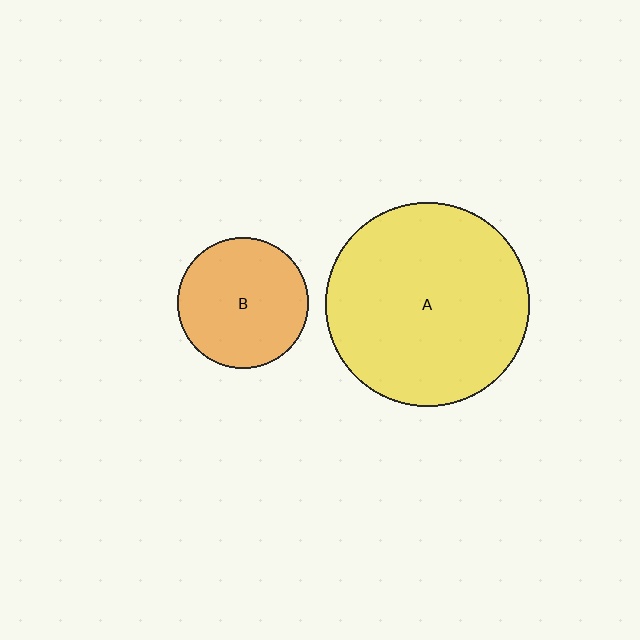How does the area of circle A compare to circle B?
Approximately 2.4 times.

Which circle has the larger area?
Circle A (yellow).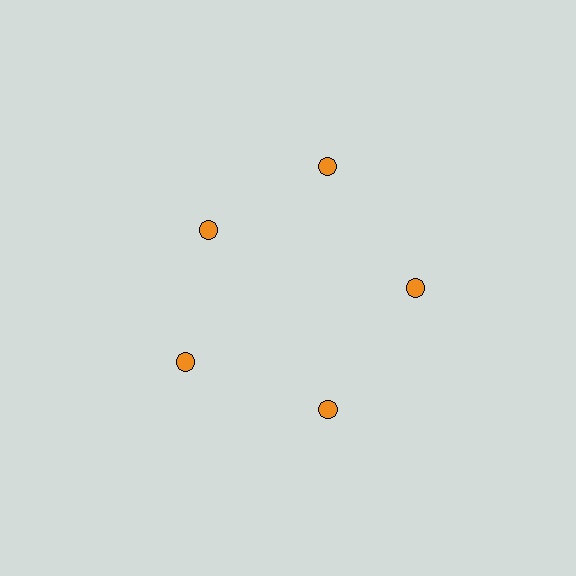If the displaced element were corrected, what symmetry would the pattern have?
It would have 5-fold rotational symmetry — the pattern would map onto itself every 72 degrees.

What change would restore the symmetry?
The symmetry would be restored by moving it outward, back onto the ring so that all 5 circles sit at equal angles and equal distance from the center.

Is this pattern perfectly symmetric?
No. The 5 orange circles are arranged in a ring, but one element near the 10 o'clock position is pulled inward toward the center, breaking the 5-fold rotational symmetry.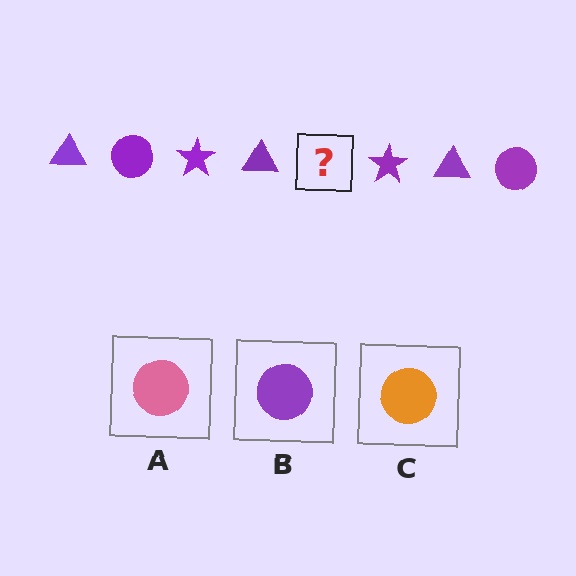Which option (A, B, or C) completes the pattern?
B.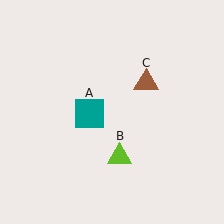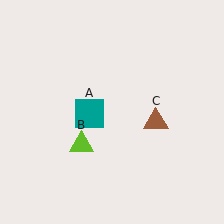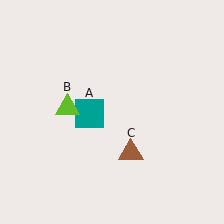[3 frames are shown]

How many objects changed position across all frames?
2 objects changed position: lime triangle (object B), brown triangle (object C).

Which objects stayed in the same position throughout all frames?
Teal square (object A) remained stationary.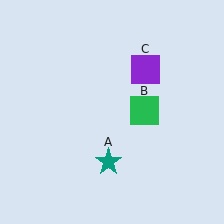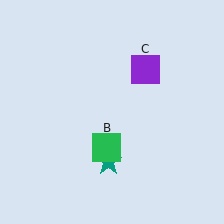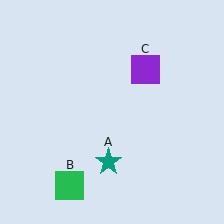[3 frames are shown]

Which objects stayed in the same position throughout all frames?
Teal star (object A) and purple square (object C) remained stationary.